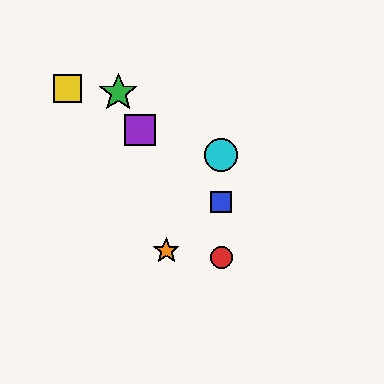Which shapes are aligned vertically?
The red circle, the blue square, the cyan circle are aligned vertically.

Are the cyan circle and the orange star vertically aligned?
No, the cyan circle is at x≈221 and the orange star is at x≈166.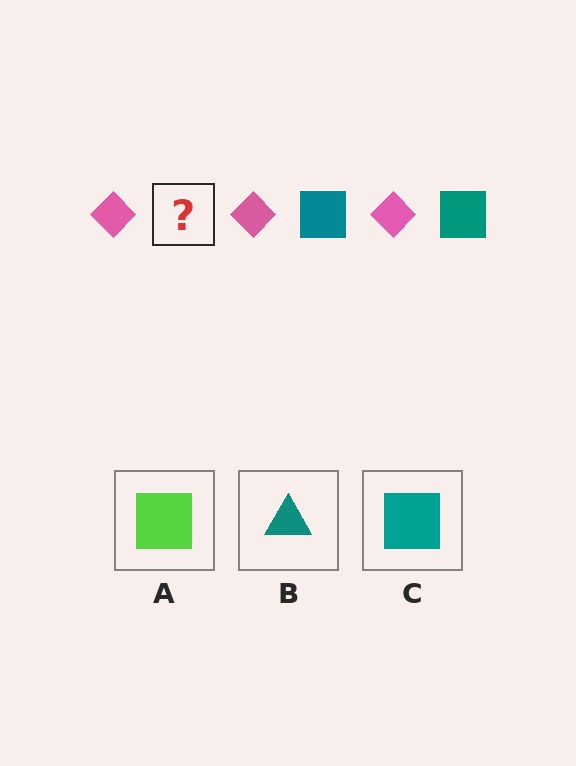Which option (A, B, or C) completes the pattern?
C.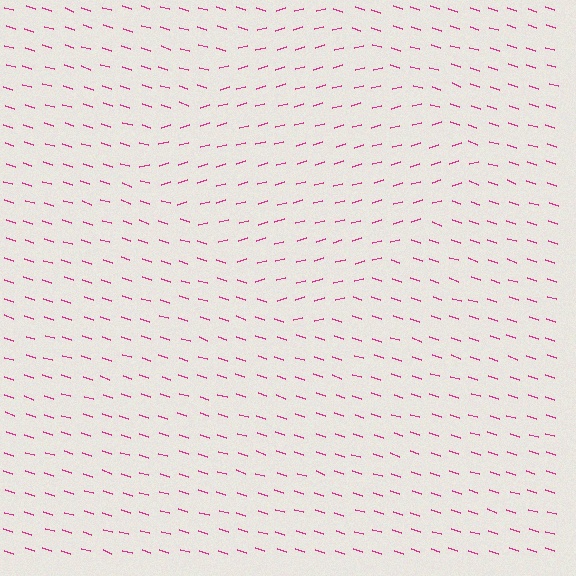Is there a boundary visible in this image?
Yes, there is a texture boundary formed by a change in line orientation.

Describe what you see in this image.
The image is filled with small magenta line segments. A diamond region in the image has lines oriented differently from the surrounding lines, creating a visible texture boundary.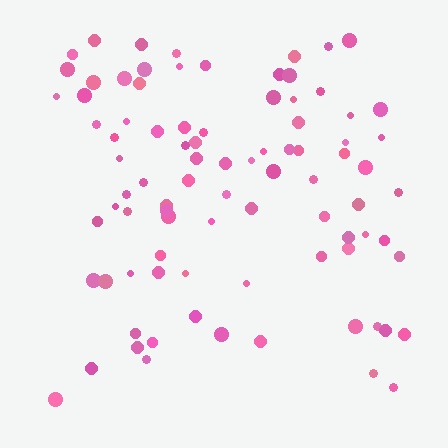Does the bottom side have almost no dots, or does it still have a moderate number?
Still a moderate number, just noticeably fewer than the top.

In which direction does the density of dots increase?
From bottom to top, with the top side densest.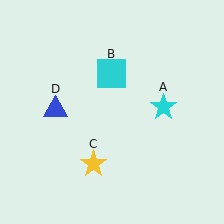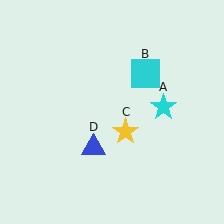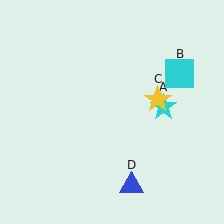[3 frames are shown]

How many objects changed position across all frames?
3 objects changed position: cyan square (object B), yellow star (object C), blue triangle (object D).